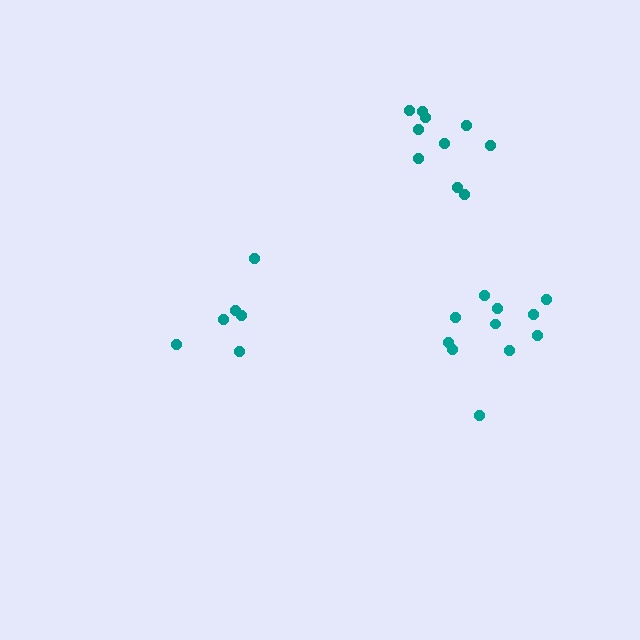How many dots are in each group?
Group 1: 6 dots, Group 2: 11 dots, Group 3: 10 dots (27 total).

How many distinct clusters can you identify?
There are 3 distinct clusters.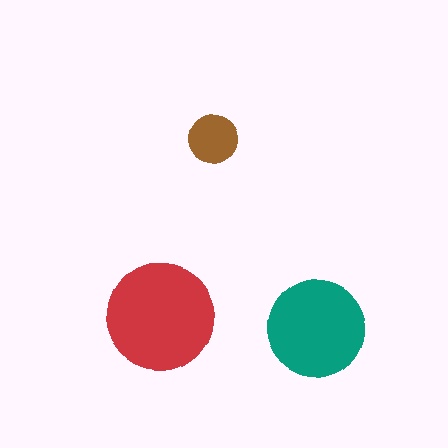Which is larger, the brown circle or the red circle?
The red one.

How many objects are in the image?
There are 3 objects in the image.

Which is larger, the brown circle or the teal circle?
The teal one.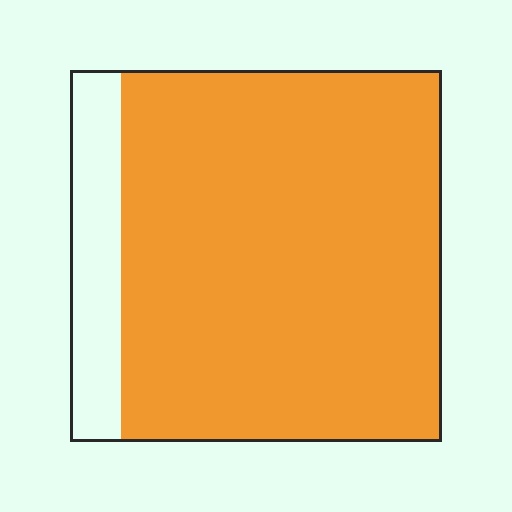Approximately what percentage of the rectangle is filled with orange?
Approximately 85%.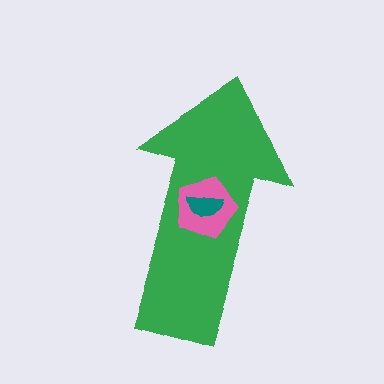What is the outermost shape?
The green arrow.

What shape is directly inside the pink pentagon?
The teal semicircle.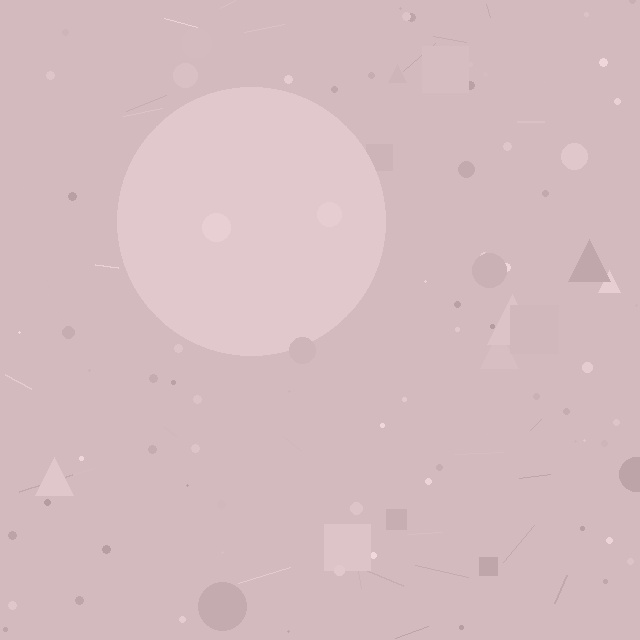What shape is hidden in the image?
A circle is hidden in the image.